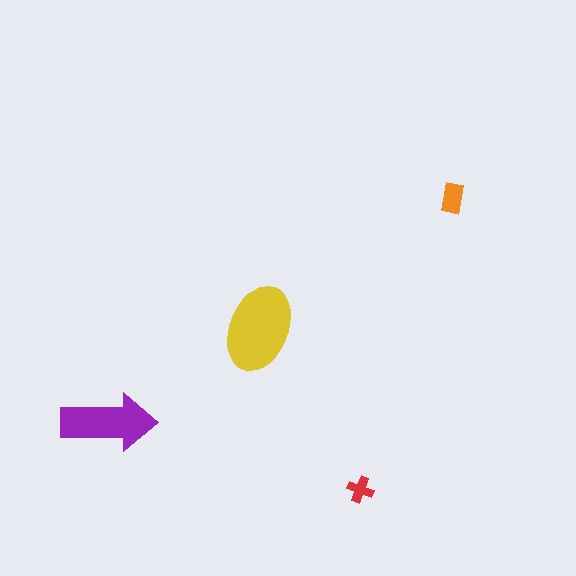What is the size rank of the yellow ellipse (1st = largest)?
1st.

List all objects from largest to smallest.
The yellow ellipse, the purple arrow, the orange rectangle, the red cross.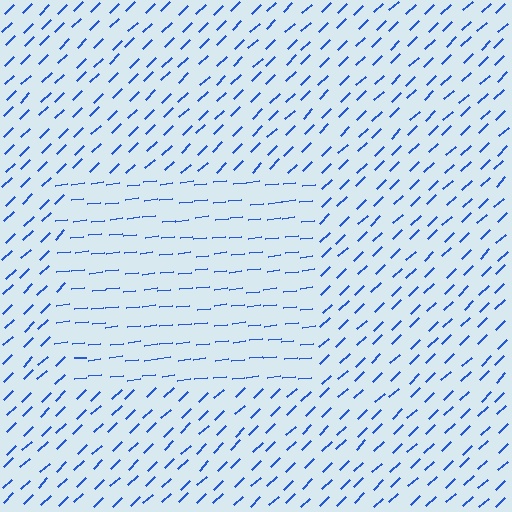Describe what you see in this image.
The image is filled with small blue line segments. A rectangle region in the image has lines oriented differently from the surrounding lines, creating a visible texture boundary.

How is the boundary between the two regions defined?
The boundary is defined purely by a change in line orientation (approximately 38 degrees difference). All lines are the same color and thickness.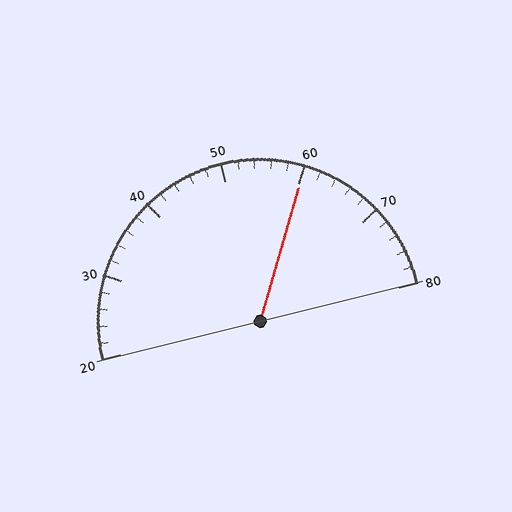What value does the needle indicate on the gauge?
The needle indicates approximately 60.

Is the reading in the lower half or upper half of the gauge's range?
The reading is in the upper half of the range (20 to 80).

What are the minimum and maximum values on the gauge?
The gauge ranges from 20 to 80.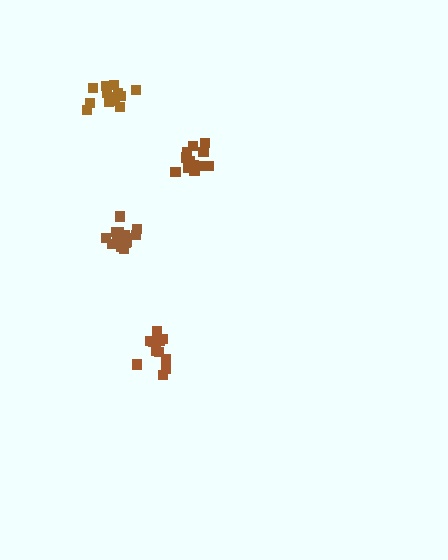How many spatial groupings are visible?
There are 4 spatial groupings.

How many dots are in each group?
Group 1: 13 dots, Group 2: 11 dots, Group 3: 13 dots, Group 4: 15 dots (52 total).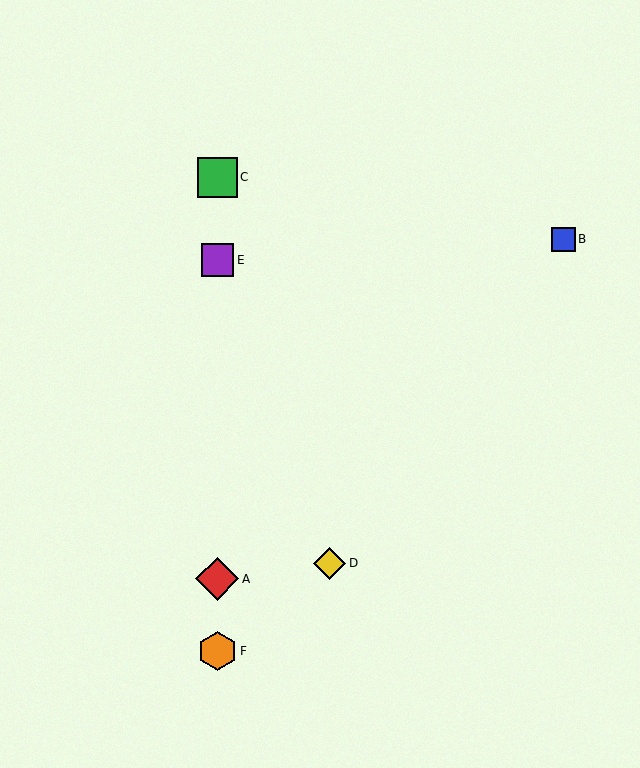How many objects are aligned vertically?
4 objects (A, C, E, F) are aligned vertically.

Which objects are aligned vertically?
Objects A, C, E, F are aligned vertically.